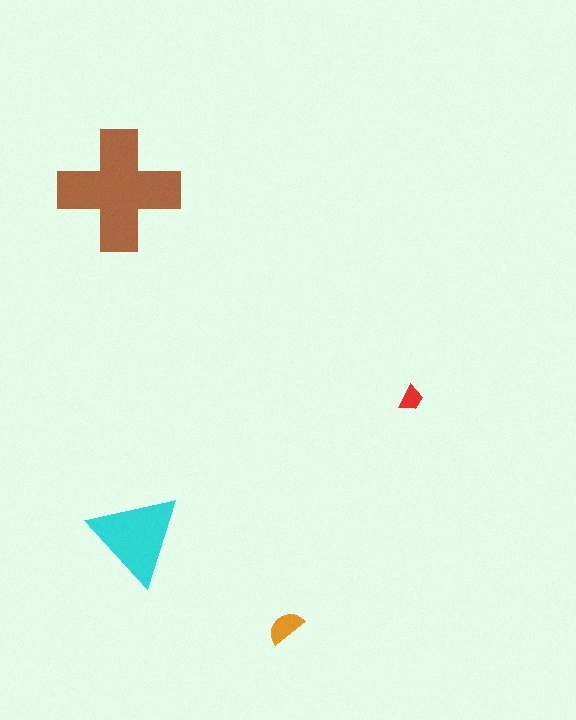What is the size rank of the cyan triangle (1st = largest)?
2nd.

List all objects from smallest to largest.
The red trapezoid, the orange semicircle, the cyan triangle, the brown cross.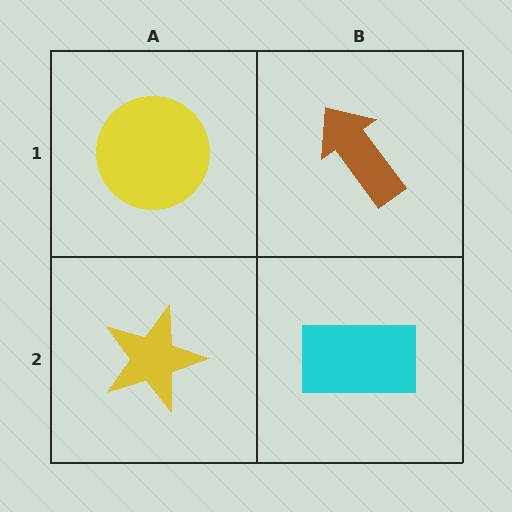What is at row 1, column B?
A brown arrow.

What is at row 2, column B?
A cyan rectangle.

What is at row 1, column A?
A yellow circle.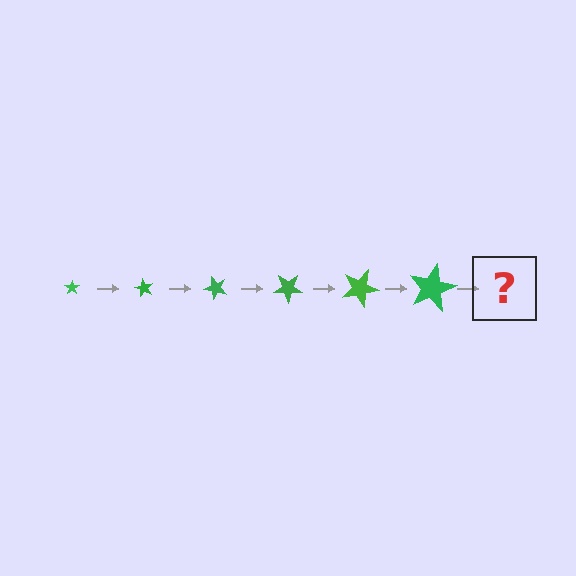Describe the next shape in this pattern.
It should be a star, larger than the previous one and rotated 360 degrees from the start.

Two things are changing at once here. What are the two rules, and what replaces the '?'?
The two rules are that the star grows larger each step and it rotates 60 degrees each step. The '?' should be a star, larger than the previous one and rotated 360 degrees from the start.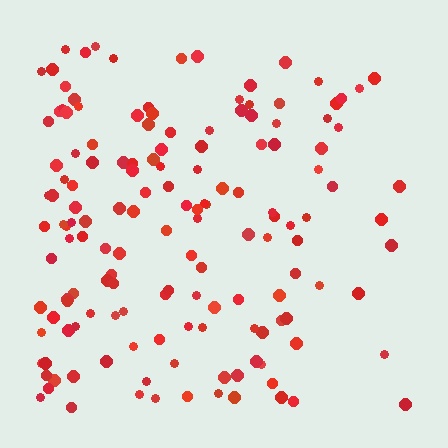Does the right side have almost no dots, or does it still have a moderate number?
Still a moderate number, just noticeably fewer than the left.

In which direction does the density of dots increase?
From right to left, with the left side densest.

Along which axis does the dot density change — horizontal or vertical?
Horizontal.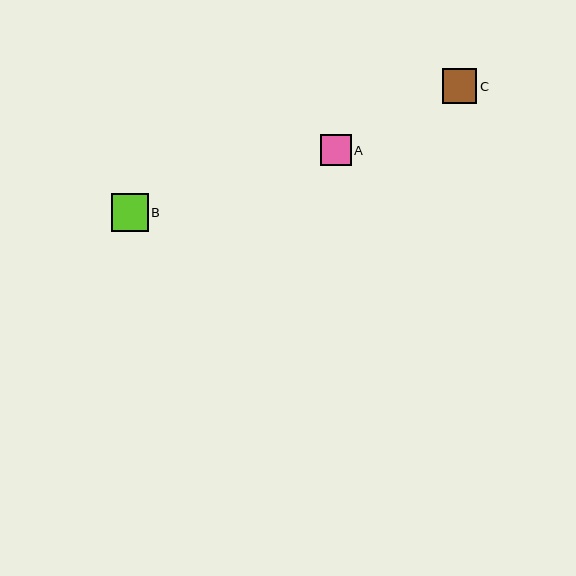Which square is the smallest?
Square A is the smallest with a size of approximately 31 pixels.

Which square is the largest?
Square B is the largest with a size of approximately 37 pixels.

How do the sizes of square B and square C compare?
Square B and square C are approximately the same size.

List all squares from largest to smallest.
From largest to smallest: B, C, A.